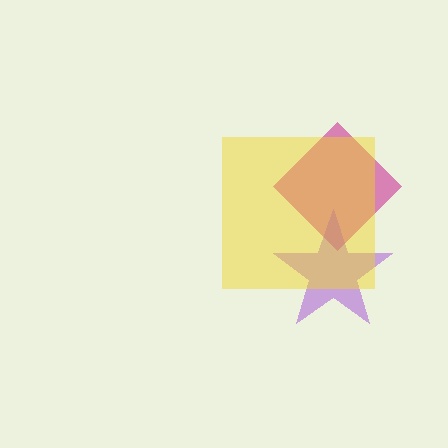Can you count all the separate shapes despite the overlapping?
Yes, there are 3 separate shapes.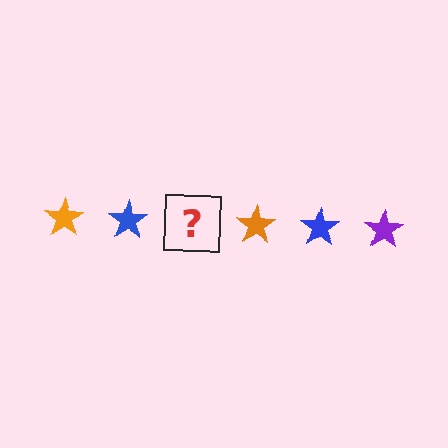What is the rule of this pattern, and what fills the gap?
The rule is that the pattern cycles through orange, blue, purple stars. The gap should be filled with a purple star.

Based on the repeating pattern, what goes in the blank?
The blank should be a purple star.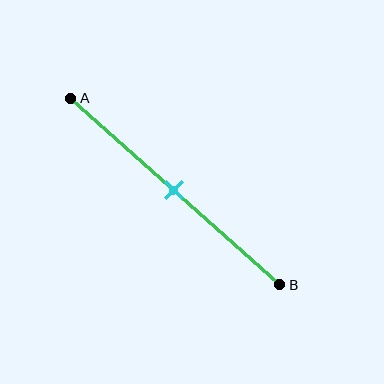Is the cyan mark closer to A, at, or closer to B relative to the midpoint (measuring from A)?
The cyan mark is approximately at the midpoint of segment AB.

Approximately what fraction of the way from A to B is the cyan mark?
The cyan mark is approximately 50% of the way from A to B.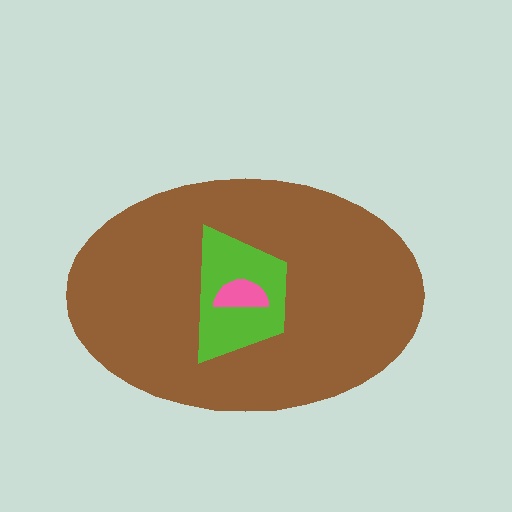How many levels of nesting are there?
3.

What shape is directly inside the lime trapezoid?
The pink semicircle.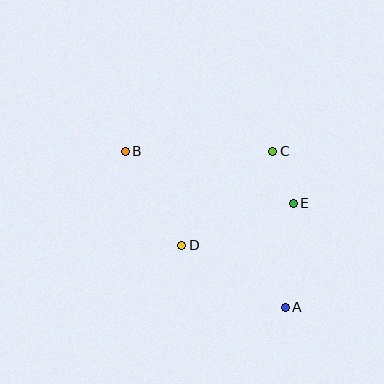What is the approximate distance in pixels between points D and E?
The distance between D and E is approximately 119 pixels.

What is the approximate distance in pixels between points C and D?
The distance between C and D is approximately 131 pixels.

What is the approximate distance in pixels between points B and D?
The distance between B and D is approximately 109 pixels.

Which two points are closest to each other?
Points C and E are closest to each other.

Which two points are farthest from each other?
Points A and B are farthest from each other.